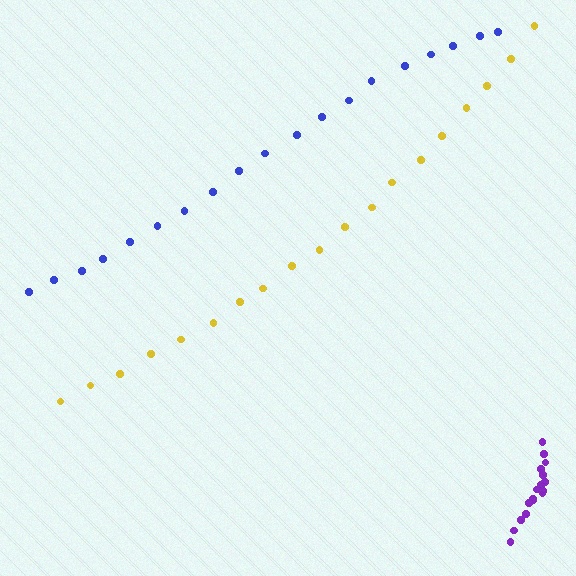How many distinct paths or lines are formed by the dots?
There are 3 distinct paths.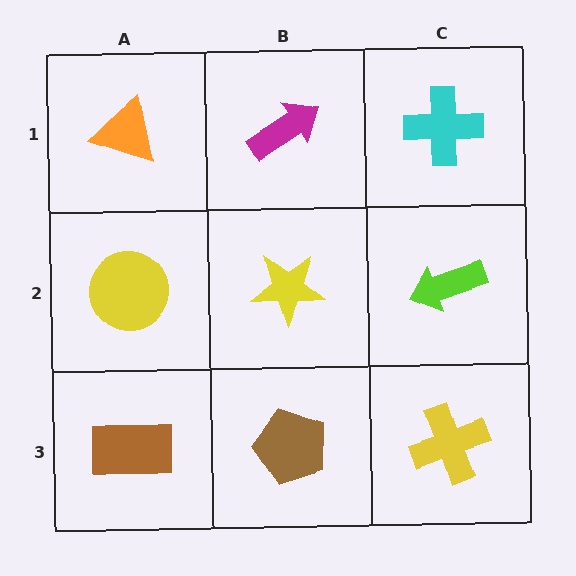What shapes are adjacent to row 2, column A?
An orange triangle (row 1, column A), a brown rectangle (row 3, column A), a yellow star (row 2, column B).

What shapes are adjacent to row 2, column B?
A magenta arrow (row 1, column B), a brown pentagon (row 3, column B), a yellow circle (row 2, column A), a lime arrow (row 2, column C).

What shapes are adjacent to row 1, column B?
A yellow star (row 2, column B), an orange triangle (row 1, column A), a cyan cross (row 1, column C).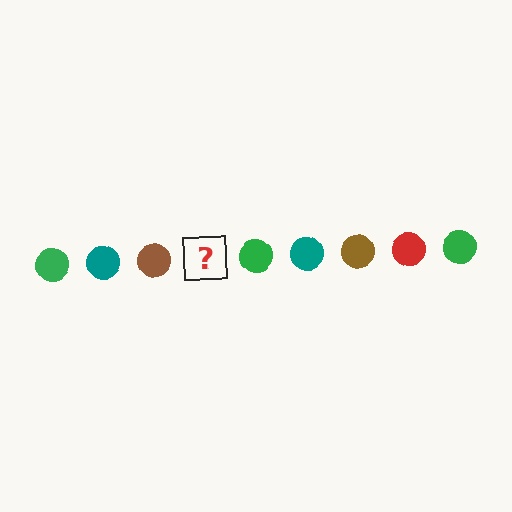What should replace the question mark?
The question mark should be replaced with a red circle.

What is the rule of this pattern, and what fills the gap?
The rule is that the pattern cycles through green, teal, brown, red circles. The gap should be filled with a red circle.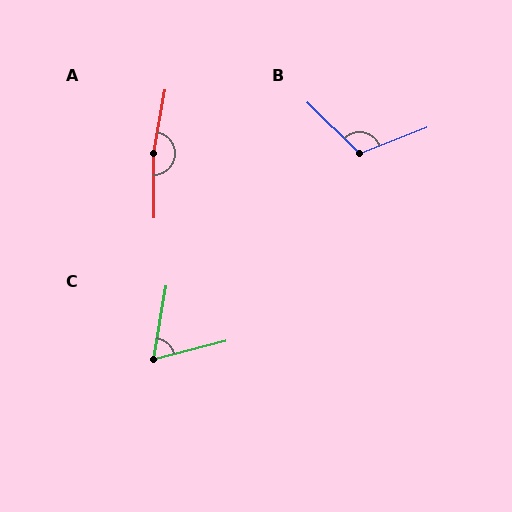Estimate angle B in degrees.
Approximately 114 degrees.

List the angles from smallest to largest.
C (66°), B (114°), A (169°).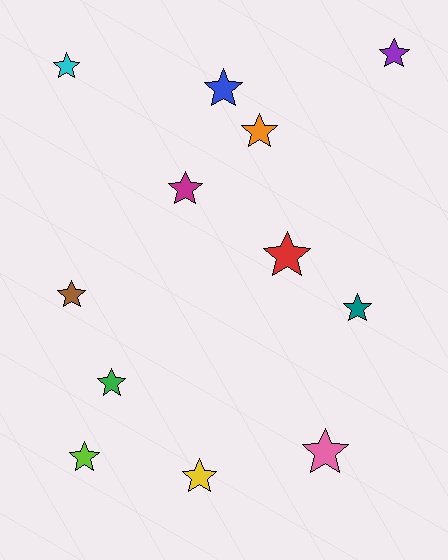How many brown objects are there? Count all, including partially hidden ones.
There is 1 brown object.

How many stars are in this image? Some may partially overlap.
There are 12 stars.